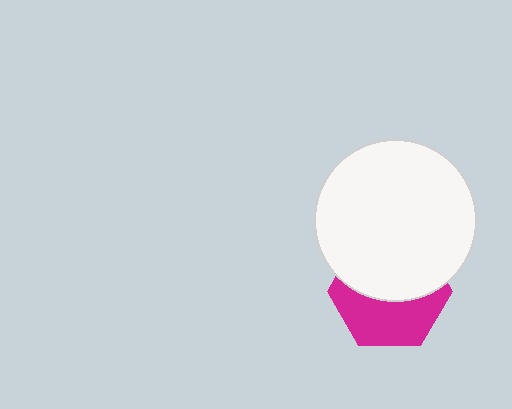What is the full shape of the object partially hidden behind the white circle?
The partially hidden object is a magenta hexagon.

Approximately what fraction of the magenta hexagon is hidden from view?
Roughly 54% of the magenta hexagon is hidden behind the white circle.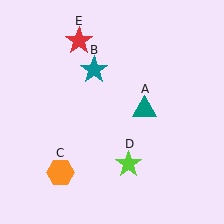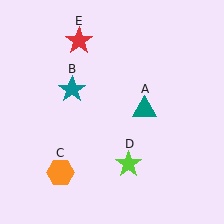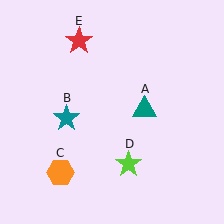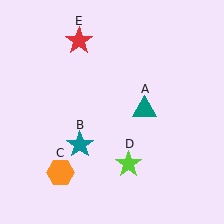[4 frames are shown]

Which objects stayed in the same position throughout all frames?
Teal triangle (object A) and orange hexagon (object C) and lime star (object D) and red star (object E) remained stationary.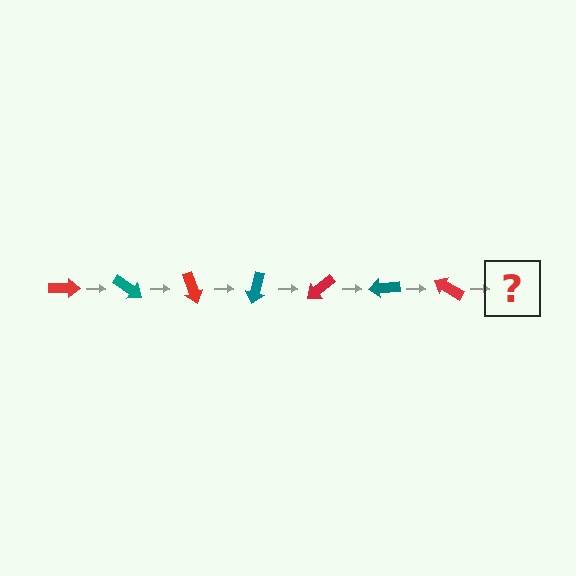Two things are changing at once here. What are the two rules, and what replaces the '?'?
The two rules are that it rotates 35 degrees each step and the color cycles through red and teal. The '?' should be a teal arrow, rotated 245 degrees from the start.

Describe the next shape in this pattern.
It should be a teal arrow, rotated 245 degrees from the start.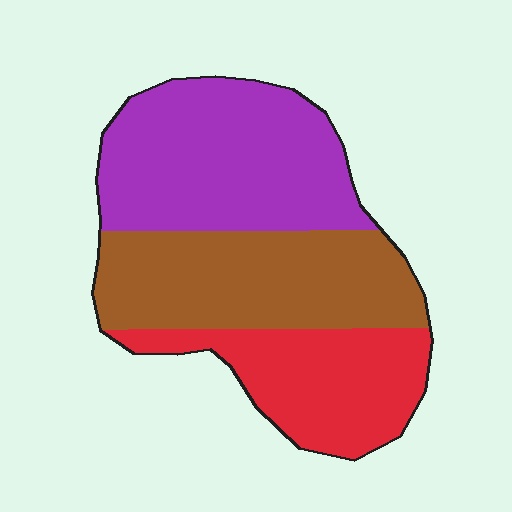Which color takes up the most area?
Purple, at roughly 40%.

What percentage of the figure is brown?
Brown covers around 35% of the figure.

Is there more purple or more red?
Purple.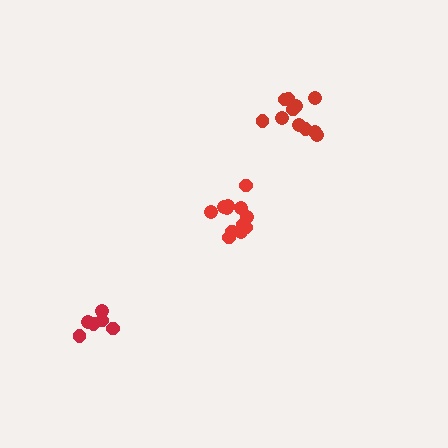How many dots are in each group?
Group 1: 12 dots, Group 2: 11 dots, Group 3: 6 dots (29 total).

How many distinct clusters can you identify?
There are 3 distinct clusters.